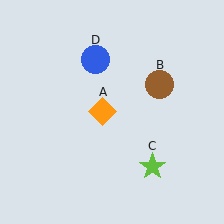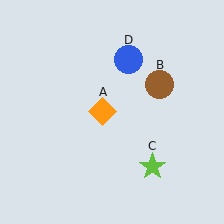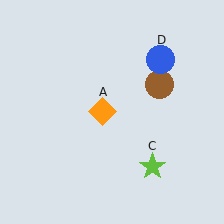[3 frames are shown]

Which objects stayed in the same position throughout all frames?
Orange diamond (object A) and brown circle (object B) and lime star (object C) remained stationary.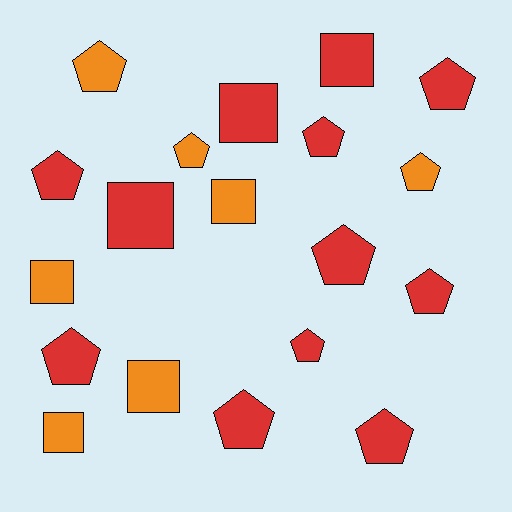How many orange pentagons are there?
There are 3 orange pentagons.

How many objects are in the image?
There are 19 objects.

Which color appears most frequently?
Red, with 12 objects.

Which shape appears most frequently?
Pentagon, with 12 objects.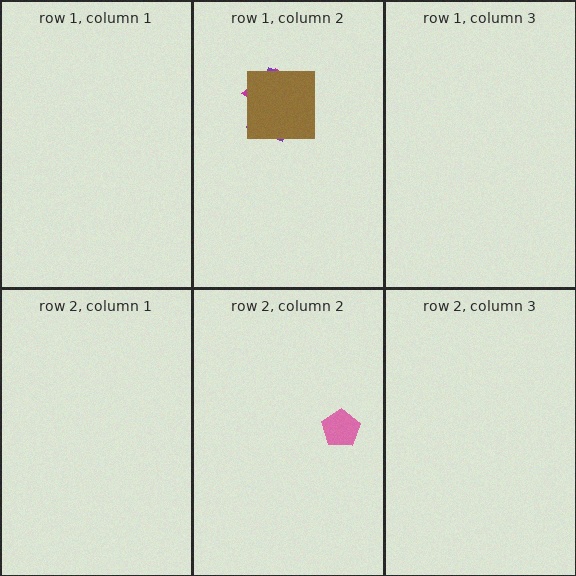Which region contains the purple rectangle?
The row 1, column 2 region.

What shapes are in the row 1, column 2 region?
The magenta trapezoid, the purple rectangle, the brown square.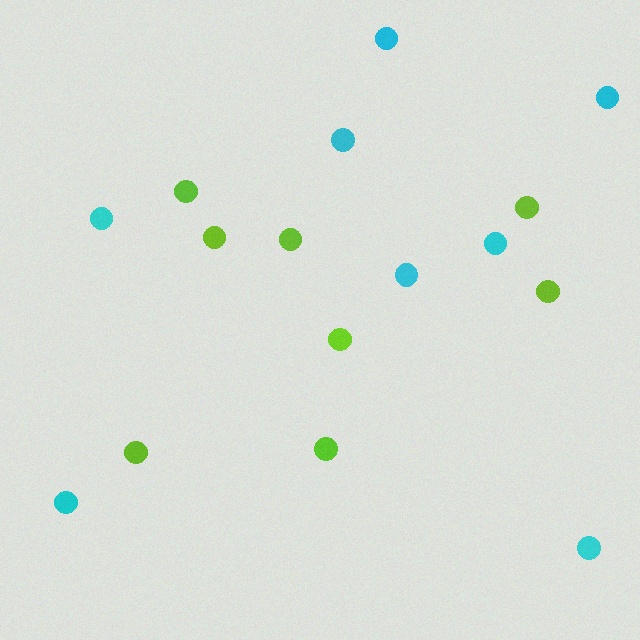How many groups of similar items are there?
There are 2 groups: one group of cyan circles (8) and one group of lime circles (8).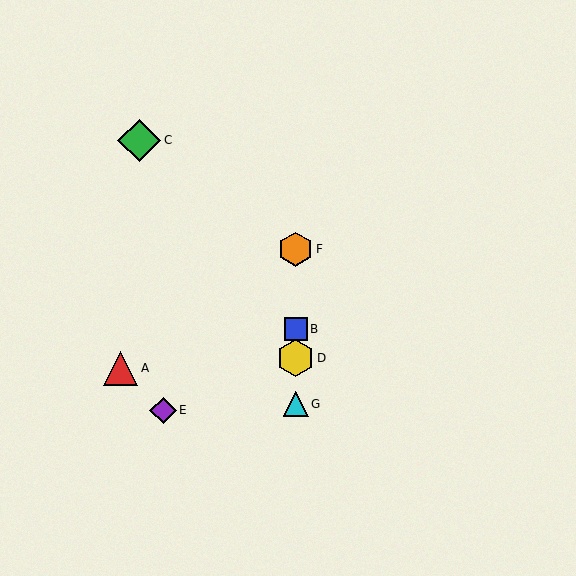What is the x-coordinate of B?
Object B is at x≈296.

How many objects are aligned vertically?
4 objects (B, D, F, G) are aligned vertically.